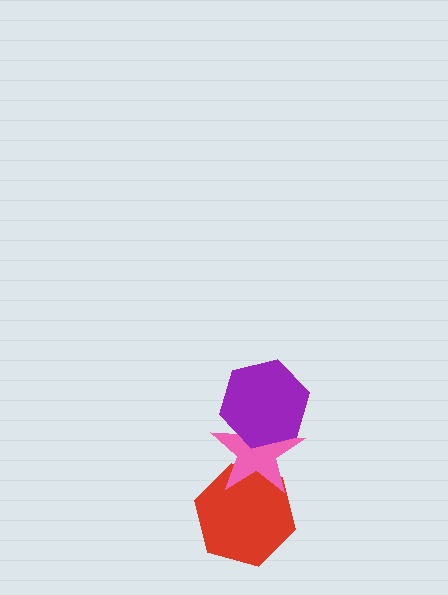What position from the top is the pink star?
The pink star is 2nd from the top.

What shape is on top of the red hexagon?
The pink star is on top of the red hexagon.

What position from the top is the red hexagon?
The red hexagon is 3rd from the top.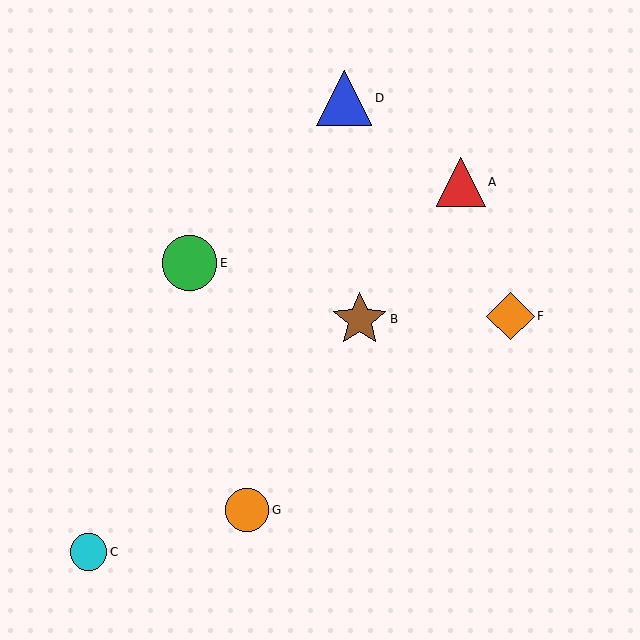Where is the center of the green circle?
The center of the green circle is at (190, 263).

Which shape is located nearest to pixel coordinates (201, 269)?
The green circle (labeled E) at (190, 263) is nearest to that location.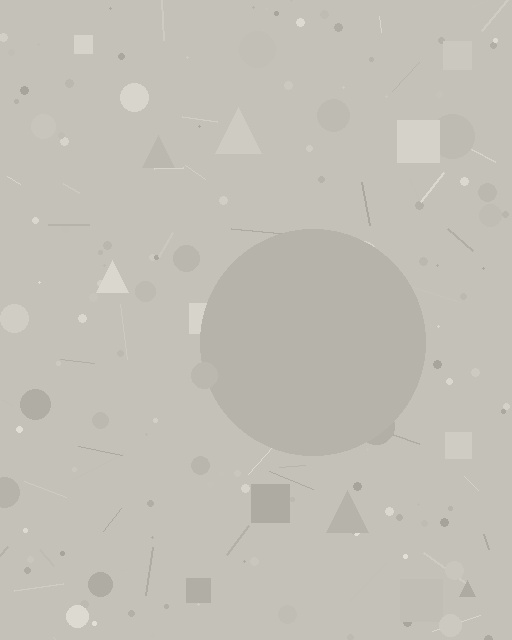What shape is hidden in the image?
A circle is hidden in the image.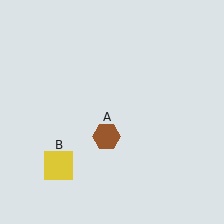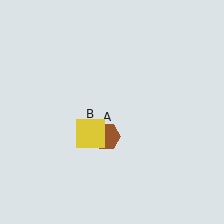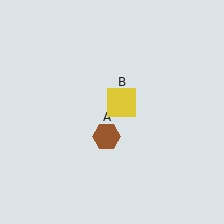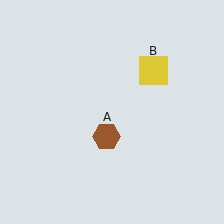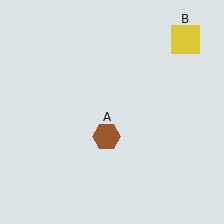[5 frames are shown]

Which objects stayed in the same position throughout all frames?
Brown hexagon (object A) remained stationary.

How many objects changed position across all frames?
1 object changed position: yellow square (object B).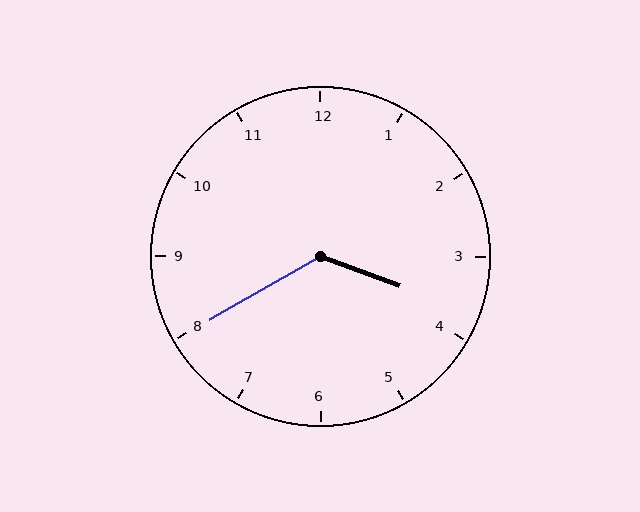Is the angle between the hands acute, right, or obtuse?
It is obtuse.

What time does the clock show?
3:40.